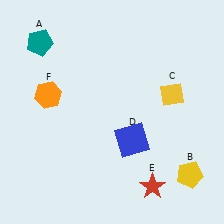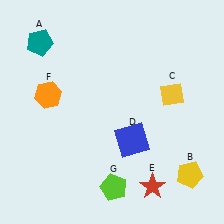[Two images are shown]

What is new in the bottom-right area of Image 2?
A lime pentagon (G) was added in the bottom-right area of Image 2.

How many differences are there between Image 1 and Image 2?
There is 1 difference between the two images.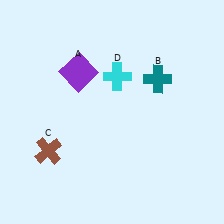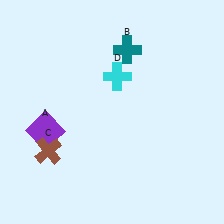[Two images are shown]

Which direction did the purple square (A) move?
The purple square (A) moved down.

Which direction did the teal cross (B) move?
The teal cross (B) moved left.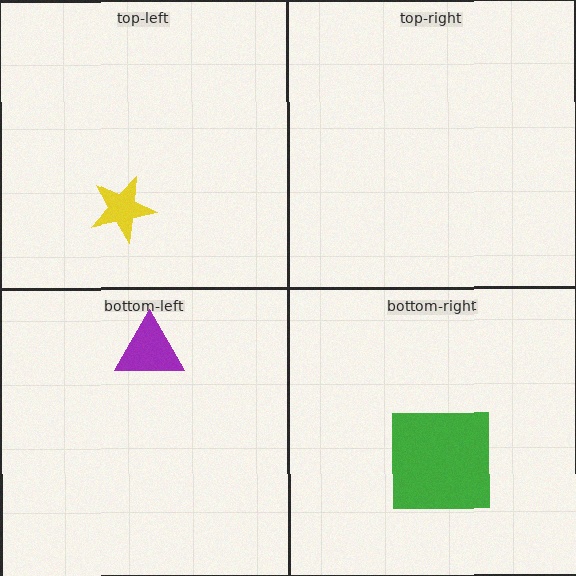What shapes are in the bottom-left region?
The purple triangle.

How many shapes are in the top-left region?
1.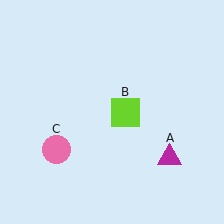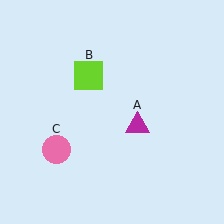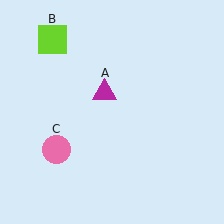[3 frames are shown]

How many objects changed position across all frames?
2 objects changed position: magenta triangle (object A), lime square (object B).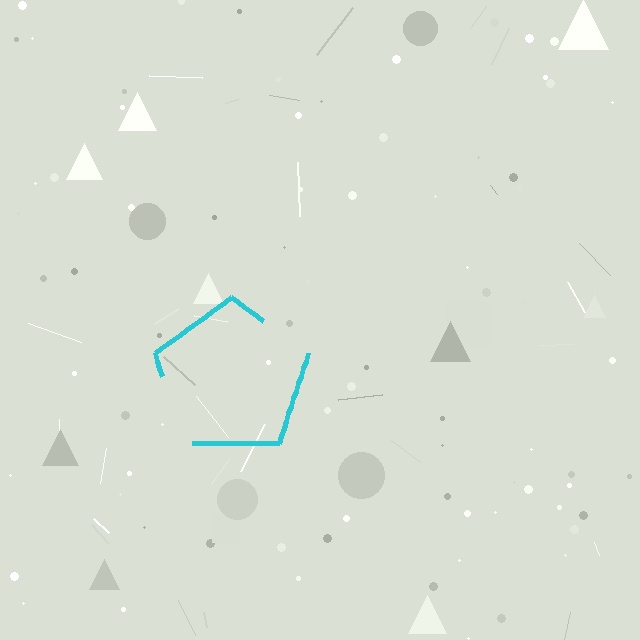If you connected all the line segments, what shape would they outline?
They would outline a pentagon.